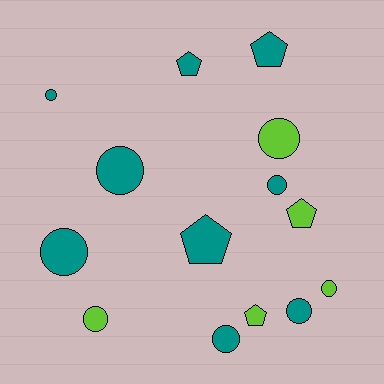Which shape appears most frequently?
Circle, with 9 objects.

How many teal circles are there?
There are 6 teal circles.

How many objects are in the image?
There are 14 objects.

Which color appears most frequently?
Teal, with 9 objects.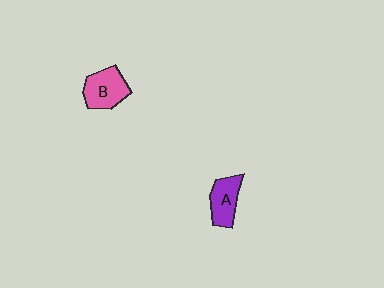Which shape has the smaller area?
Shape A (purple).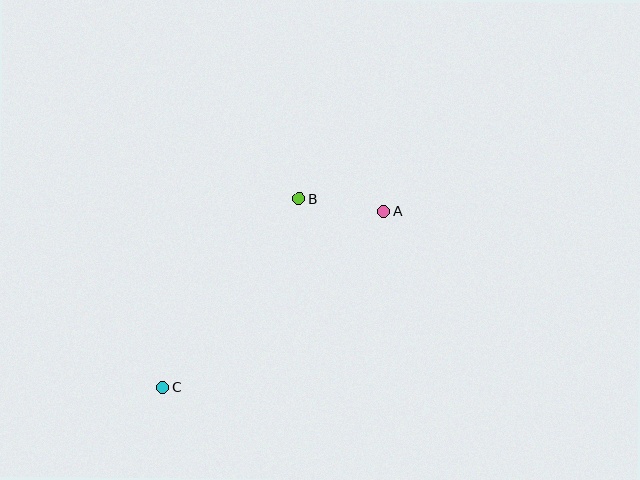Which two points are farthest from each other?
Points A and C are farthest from each other.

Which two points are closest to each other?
Points A and B are closest to each other.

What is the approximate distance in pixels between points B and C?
The distance between B and C is approximately 233 pixels.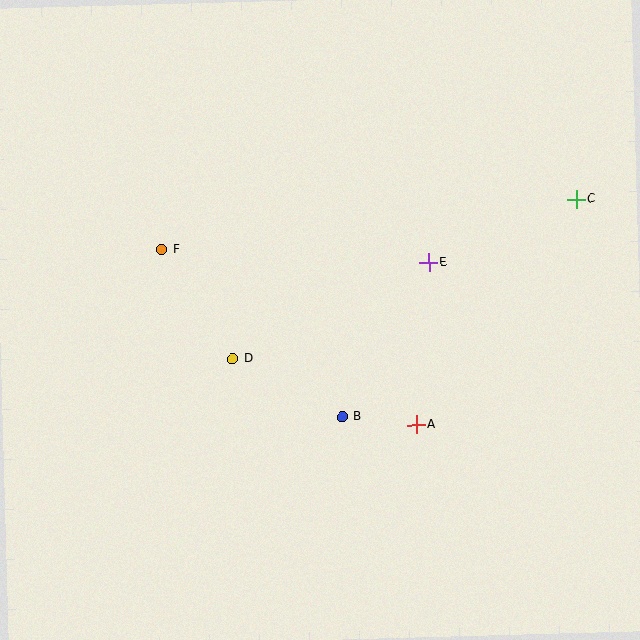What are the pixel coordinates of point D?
Point D is at (233, 359).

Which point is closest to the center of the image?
Point D at (233, 359) is closest to the center.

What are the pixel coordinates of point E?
Point E is at (429, 262).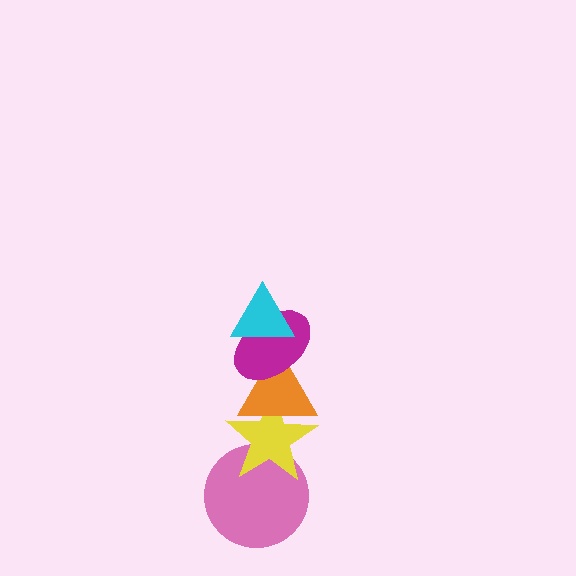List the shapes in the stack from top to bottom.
From top to bottom: the cyan triangle, the magenta ellipse, the orange triangle, the yellow star, the pink circle.